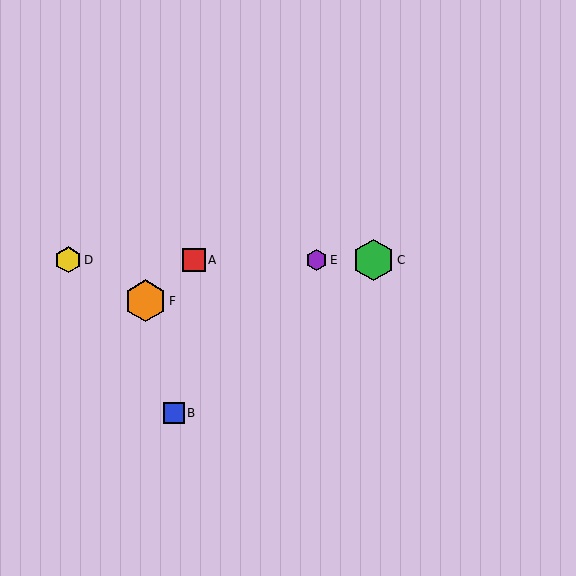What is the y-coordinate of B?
Object B is at y≈413.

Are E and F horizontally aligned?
No, E is at y≈260 and F is at y≈301.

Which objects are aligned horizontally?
Objects A, C, D, E are aligned horizontally.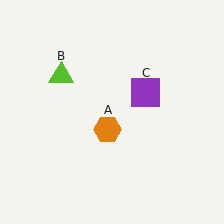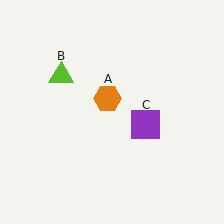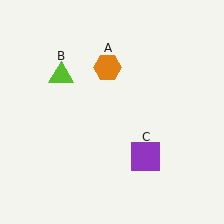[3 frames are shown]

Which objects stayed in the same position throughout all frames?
Lime triangle (object B) remained stationary.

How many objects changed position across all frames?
2 objects changed position: orange hexagon (object A), purple square (object C).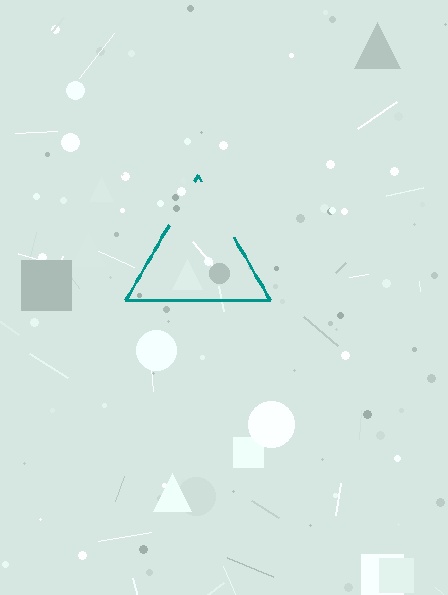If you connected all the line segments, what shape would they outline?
They would outline a triangle.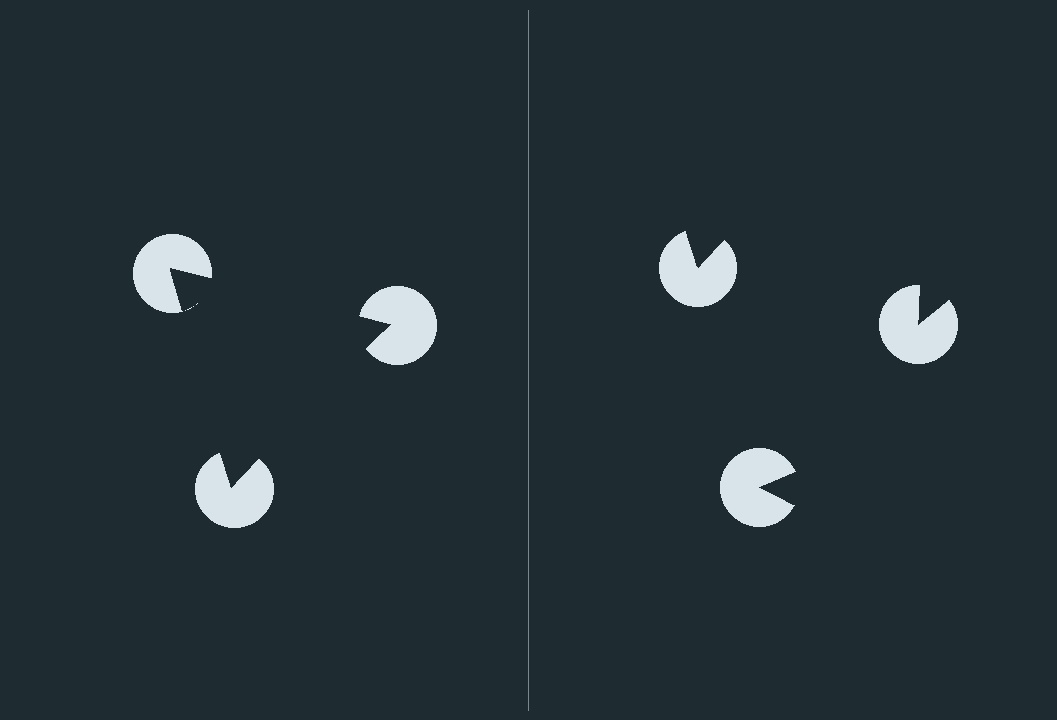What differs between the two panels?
The pac-man discs are positioned identically on both sides; only the wedge orientations differ. On the left they align to a triangle; on the right they are misaligned.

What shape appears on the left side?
An illusory triangle.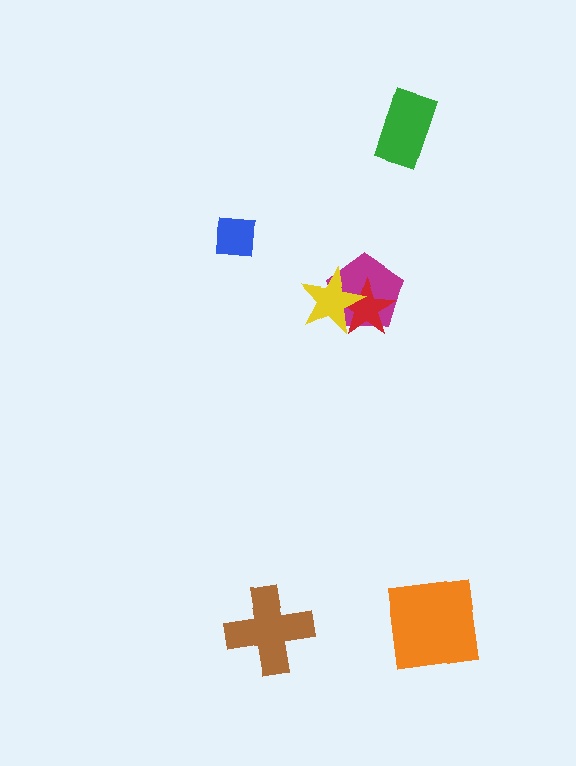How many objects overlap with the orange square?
0 objects overlap with the orange square.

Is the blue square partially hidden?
No, no other shape covers it.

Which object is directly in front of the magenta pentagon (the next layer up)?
The red star is directly in front of the magenta pentagon.